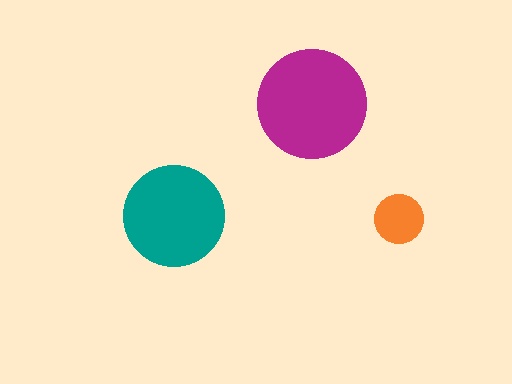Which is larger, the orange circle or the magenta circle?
The magenta one.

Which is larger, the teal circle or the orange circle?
The teal one.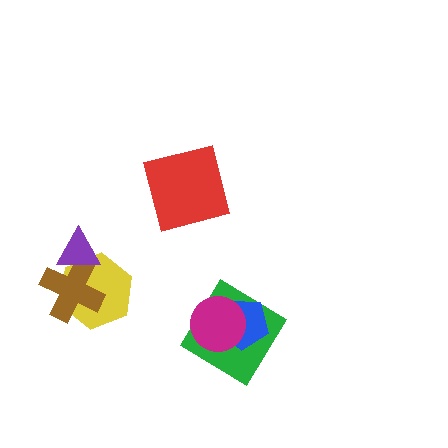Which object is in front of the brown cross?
The purple triangle is in front of the brown cross.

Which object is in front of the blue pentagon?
The magenta circle is in front of the blue pentagon.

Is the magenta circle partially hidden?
No, no other shape covers it.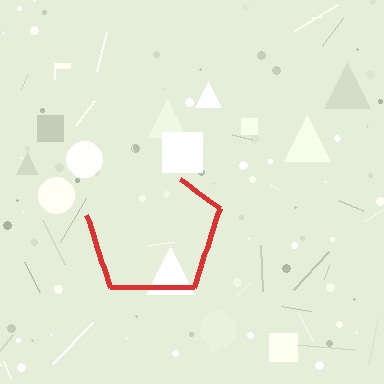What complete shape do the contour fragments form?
The contour fragments form a pentagon.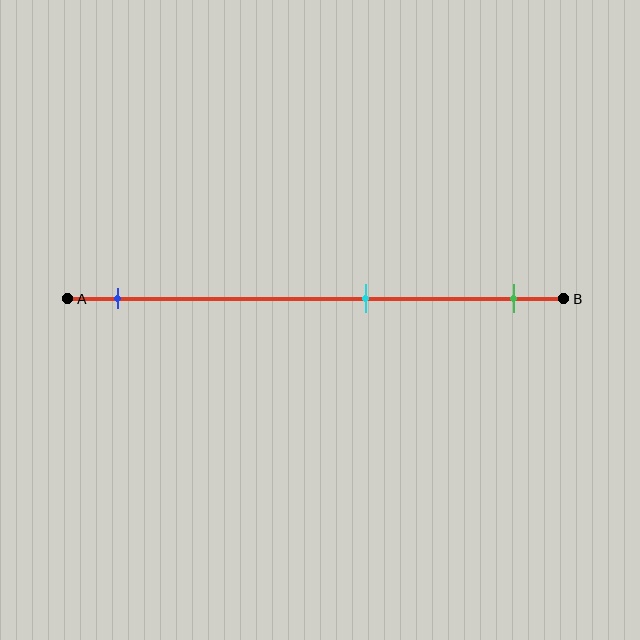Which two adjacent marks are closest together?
The cyan and green marks are the closest adjacent pair.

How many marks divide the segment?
There are 3 marks dividing the segment.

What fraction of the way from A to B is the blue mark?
The blue mark is approximately 10% (0.1) of the way from A to B.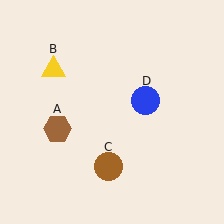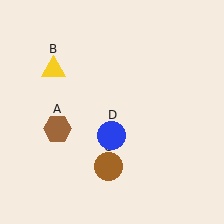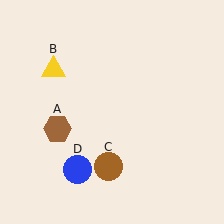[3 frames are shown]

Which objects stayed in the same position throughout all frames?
Brown hexagon (object A) and yellow triangle (object B) and brown circle (object C) remained stationary.